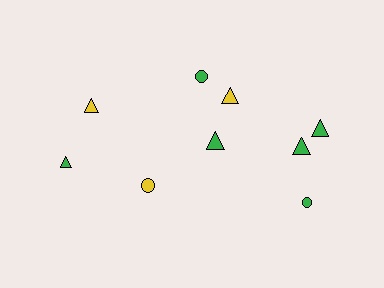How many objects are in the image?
There are 9 objects.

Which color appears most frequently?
Green, with 6 objects.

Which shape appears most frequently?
Triangle, with 6 objects.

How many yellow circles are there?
There is 1 yellow circle.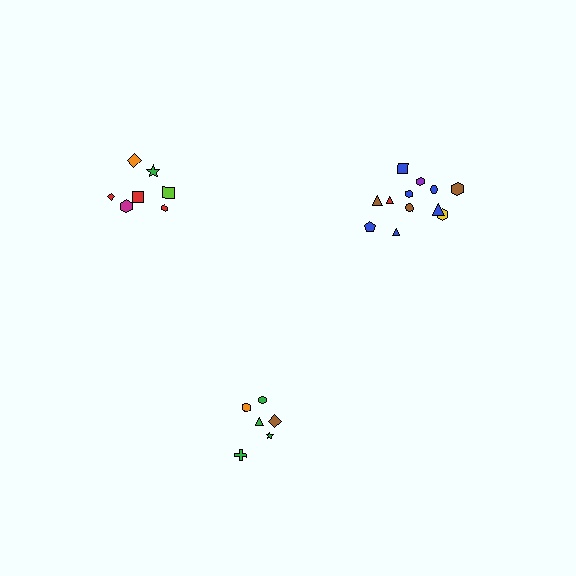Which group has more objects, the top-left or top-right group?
The top-right group.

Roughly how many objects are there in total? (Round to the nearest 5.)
Roughly 25 objects in total.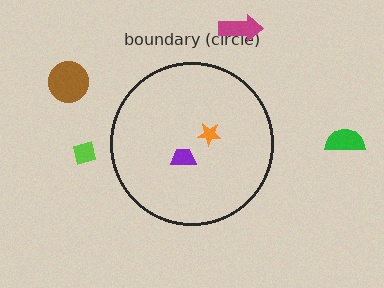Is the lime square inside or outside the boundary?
Outside.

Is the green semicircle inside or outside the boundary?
Outside.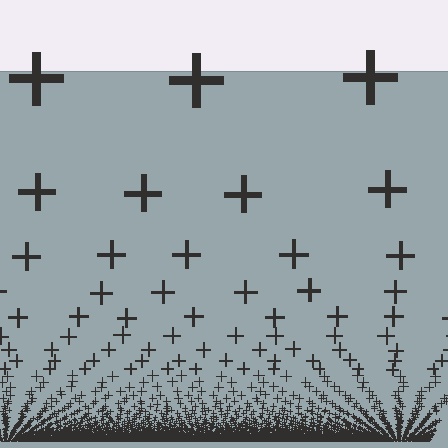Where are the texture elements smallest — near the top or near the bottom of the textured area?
Near the bottom.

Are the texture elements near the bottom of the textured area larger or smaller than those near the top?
Smaller. The gradient is inverted — elements near the bottom are smaller and denser.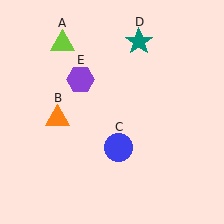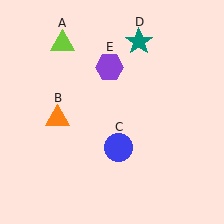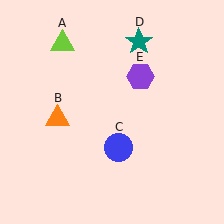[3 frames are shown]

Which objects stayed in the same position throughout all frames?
Lime triangle (object A) and orange triangle (object B) and blue circle (object C) and teal star (object D) remained stationary.